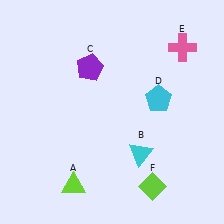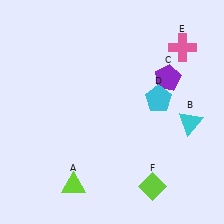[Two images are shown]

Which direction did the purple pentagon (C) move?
The purple pentagon (C) moved right.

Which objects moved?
The objects that moved are: the cyan triangle (B), the purple pentagon (C).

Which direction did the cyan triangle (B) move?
The cyan triangle (B) moved right.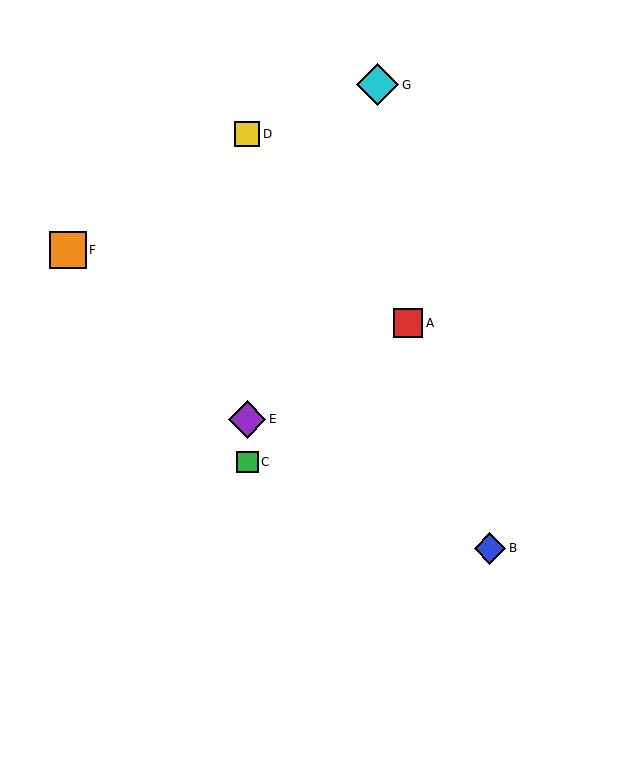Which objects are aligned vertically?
Objects C, D, E are aligned vertically.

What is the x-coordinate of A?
Object A is at x≈408.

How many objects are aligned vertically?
3 objects (C, D, E) are aligned vertically.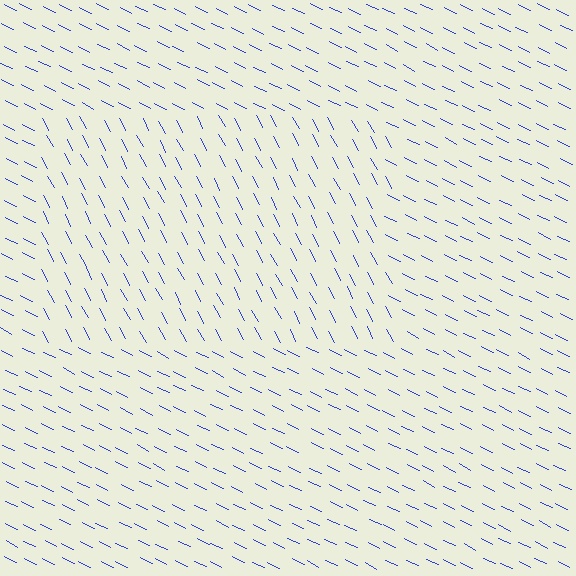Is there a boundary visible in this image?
Yes, there is a texture boundary formed by a change in line orientation.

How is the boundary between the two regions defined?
The boundary is defined purely by a change in line orientation (approximately 36 degrees difference). All lines are the same color and thickness.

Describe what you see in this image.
The image is filled with small blue line segments. A rectangle region in the image has lines oriented differently from the surrounding lines, creating a visible texture boundary.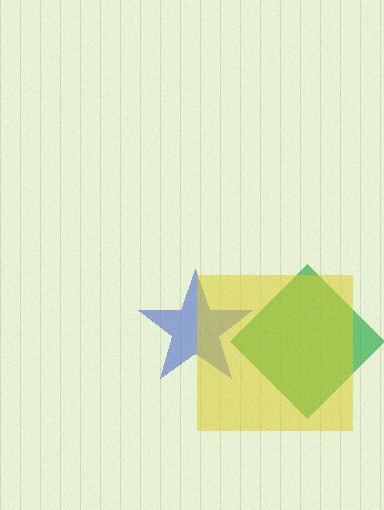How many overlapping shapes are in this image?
There are 3 overlapping shapes in the image.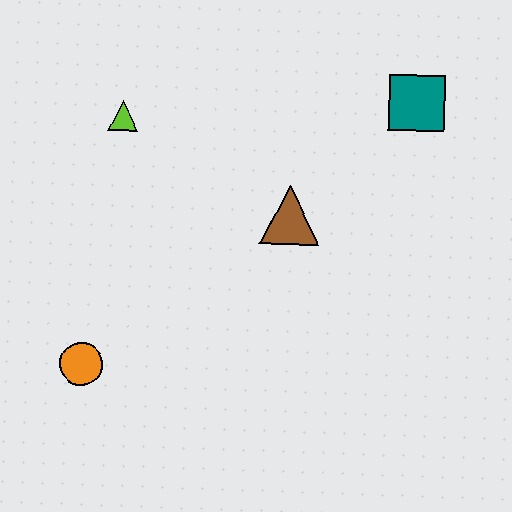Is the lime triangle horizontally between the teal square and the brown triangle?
No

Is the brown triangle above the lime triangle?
No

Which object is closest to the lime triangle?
The brown triangle is closest to the lime triangle.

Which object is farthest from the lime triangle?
The teal square is farthest from the lime triangle.